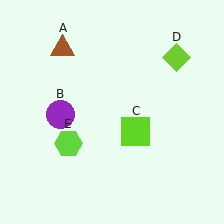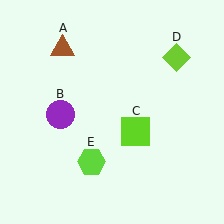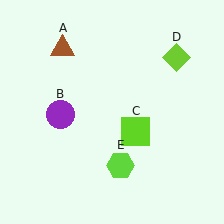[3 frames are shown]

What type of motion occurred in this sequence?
The lime hexagon (object E) rotated counterclockwise around the center of the scene.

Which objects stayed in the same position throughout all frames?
Brown triangle (object A) and purple circle (object B) and lime square (object C) and lime diamond (object D) remained stationary.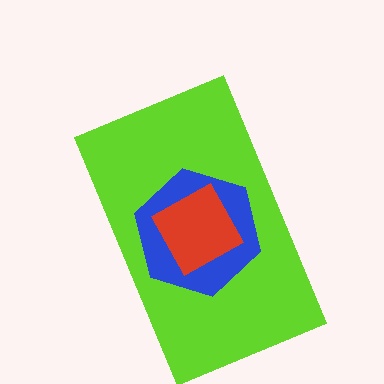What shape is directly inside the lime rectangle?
The blue hexagon.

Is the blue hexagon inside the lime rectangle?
Yes.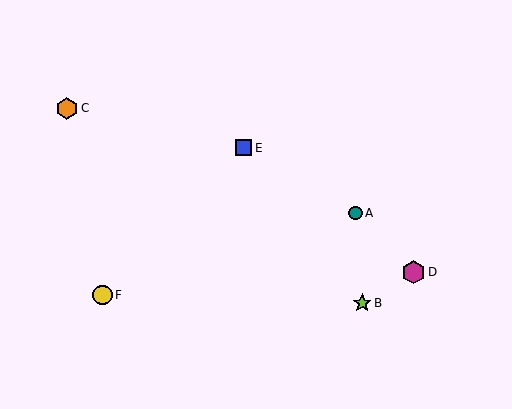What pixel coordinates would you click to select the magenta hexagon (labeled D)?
Click at (414, 272) to select the magenta hexagon D.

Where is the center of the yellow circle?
The center of the yellow circle is at (102, 295).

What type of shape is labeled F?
Shape F is a yellow circle.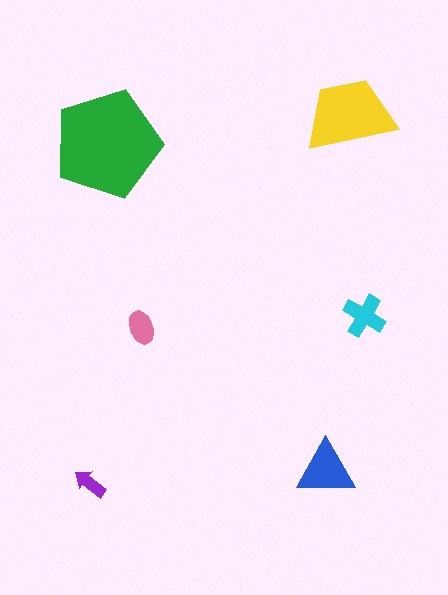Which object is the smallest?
The purple arrow.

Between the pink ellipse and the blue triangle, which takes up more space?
The blue triangle.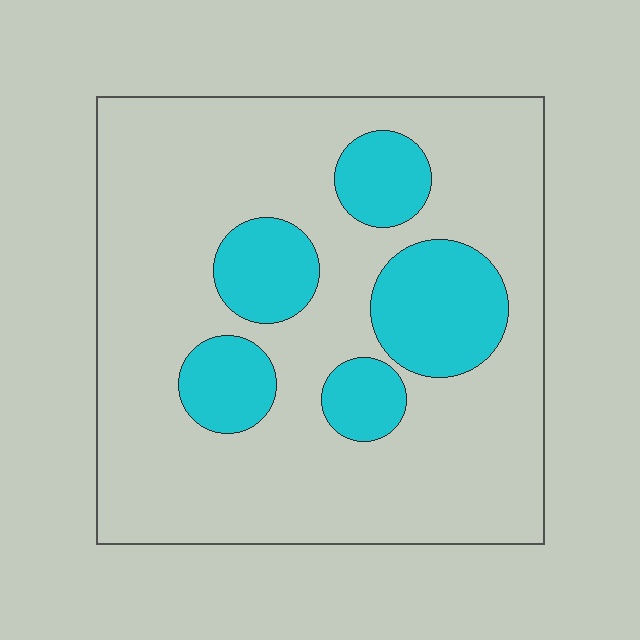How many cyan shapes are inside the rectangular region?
5.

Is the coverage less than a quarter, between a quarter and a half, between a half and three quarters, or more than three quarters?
Less than a quarter.